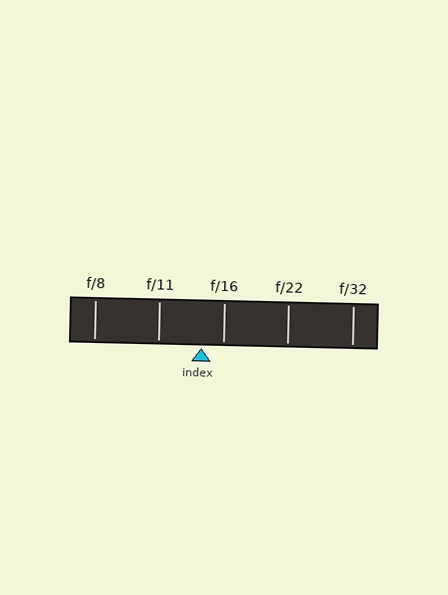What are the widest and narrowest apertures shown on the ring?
The widest aperture shown is f/8 and the narrowest is f/32.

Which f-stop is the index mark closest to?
The index mark is closest to f/16.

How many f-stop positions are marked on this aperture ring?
There are 5 f-stop positions marked.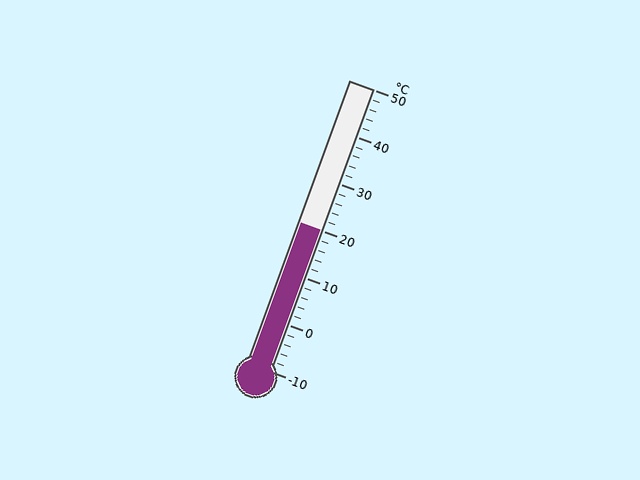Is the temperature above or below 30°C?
The temperature is below 30°C.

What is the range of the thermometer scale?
The thermometer scale ranges from -10°C to 50°C.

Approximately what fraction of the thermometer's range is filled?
The thermometer is filled to approximately 50% of its range.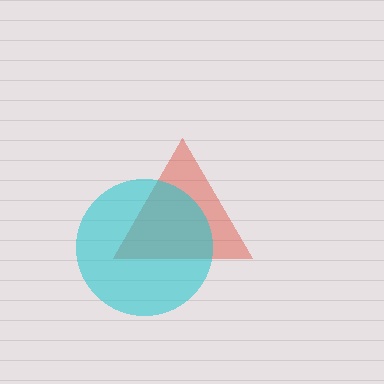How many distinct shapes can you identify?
There are 2 distinct shapes: a red triangle, a cyan circle.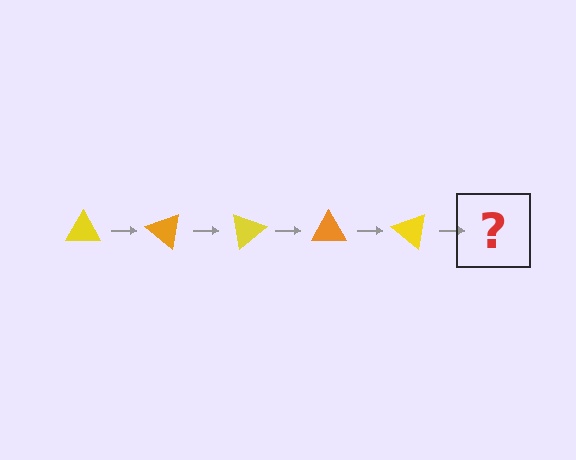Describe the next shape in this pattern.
It should be an orange triangle, rotated 200 degrees from the start.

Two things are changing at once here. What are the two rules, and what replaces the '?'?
The two rules are that it rotates 40 degrees each step and the color cycles through yellow and orange. The '?' should be an orange triangle, rotated 200 degrees from the start.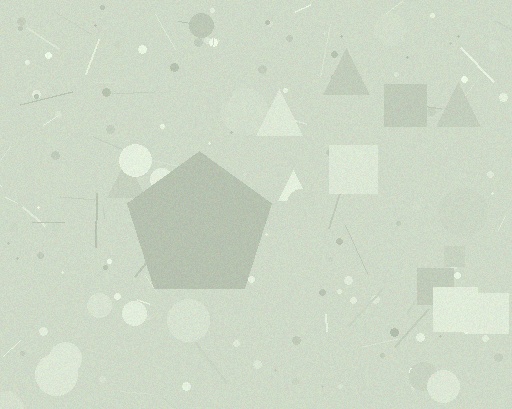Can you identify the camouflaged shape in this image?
The camouflaged shape is a pentagon.